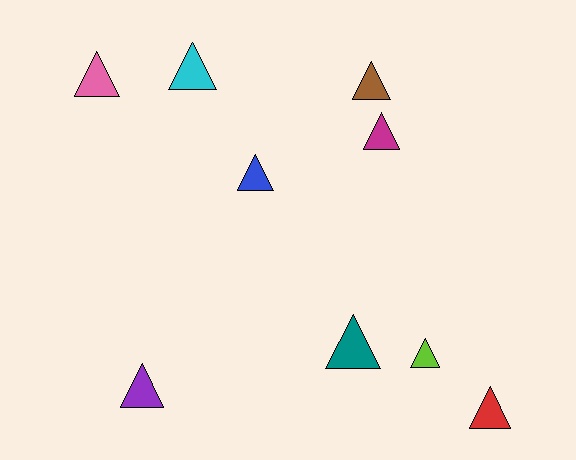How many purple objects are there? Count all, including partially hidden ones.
There is 1 purple object.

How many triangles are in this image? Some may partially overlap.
There are 9 triangles.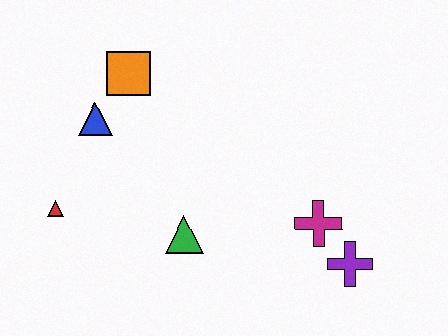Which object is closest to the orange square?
The blue triangle is closest to the orange square.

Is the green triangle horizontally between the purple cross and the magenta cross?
No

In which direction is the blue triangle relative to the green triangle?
The blue triangle is above the green triangle.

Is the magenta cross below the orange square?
Yes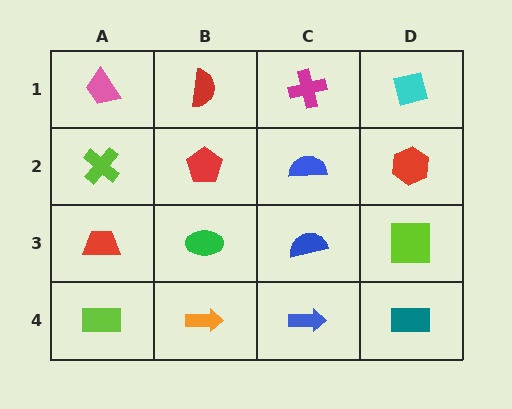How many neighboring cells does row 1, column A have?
2.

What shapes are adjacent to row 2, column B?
A red semicircle (row 1, column B), a green ellipse (row 3, column B), a lime cross (row 2, column A), a blue semicircle (row 2, column C).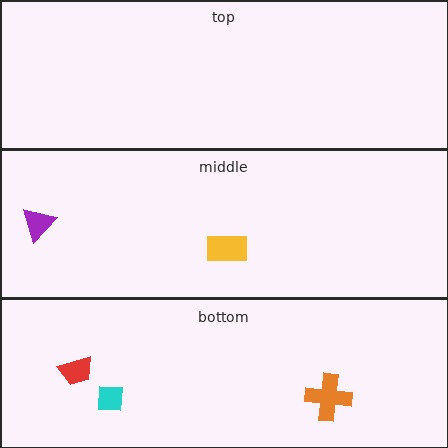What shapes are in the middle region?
The purple triangle, the yellow rectangle.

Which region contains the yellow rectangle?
The middle region.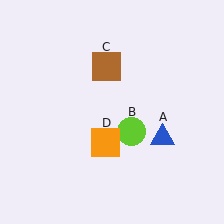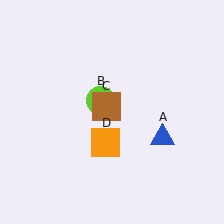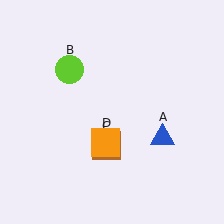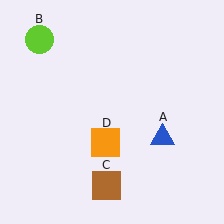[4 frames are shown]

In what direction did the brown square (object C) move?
The brown square (object C) moved down.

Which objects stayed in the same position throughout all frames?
Blue triangle (object A) and orange square (object D) remained stationary.